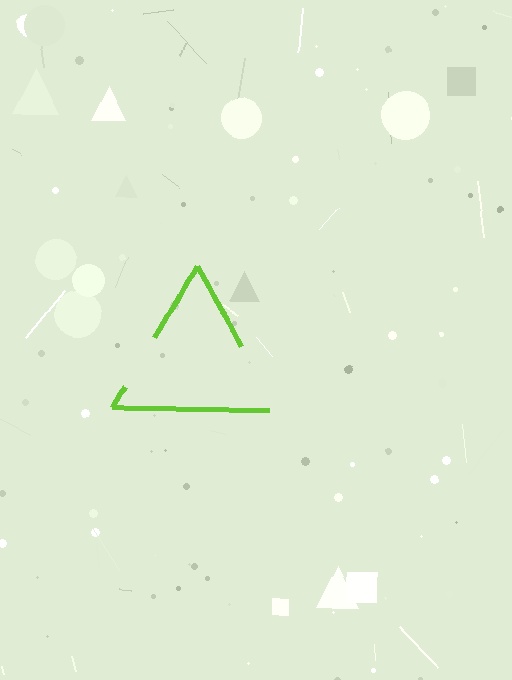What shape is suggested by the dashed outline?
The dashed outline suggests a triangle.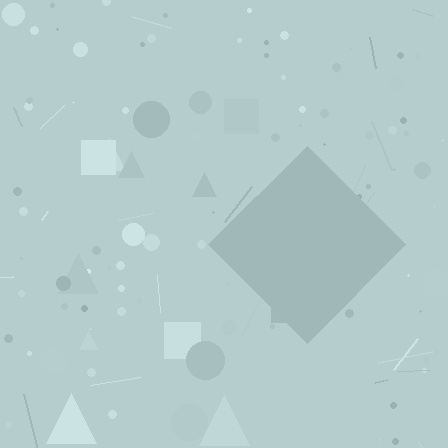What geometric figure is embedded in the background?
A diamond is embedded in the background.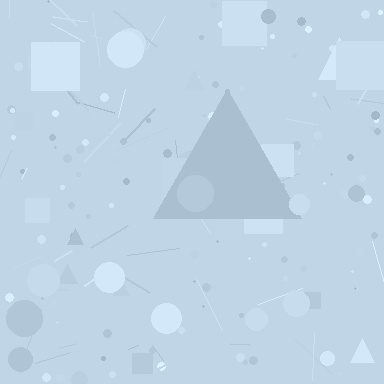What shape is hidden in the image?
A triangle is hidden in the image.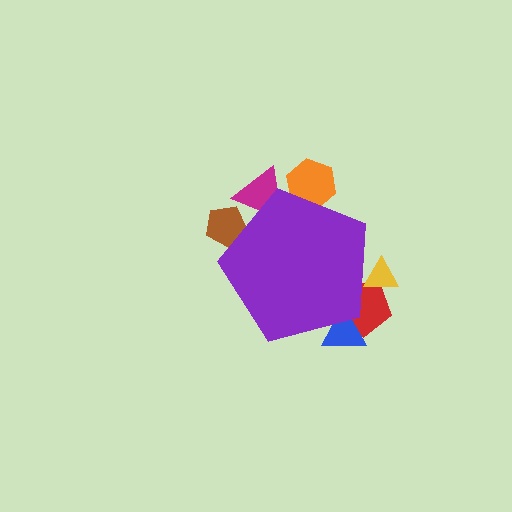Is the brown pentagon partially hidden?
Yes, the brown pentagon is partially hidden behind the purple pentagon.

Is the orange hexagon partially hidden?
Yes, the orange hexagon is partially hidden behind the purple pentagon.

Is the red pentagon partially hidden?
Yes, the red pentagon is partially hidden behind the purple pentagon.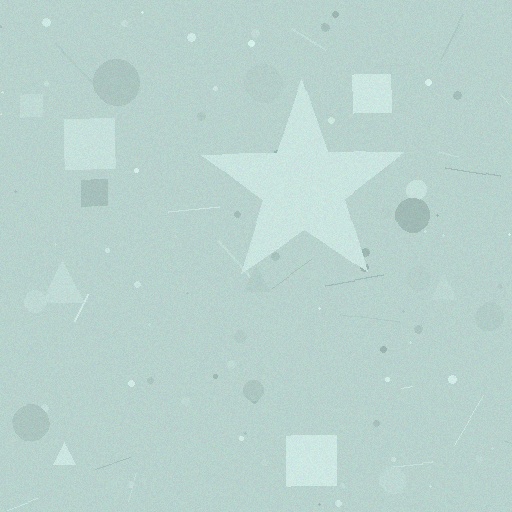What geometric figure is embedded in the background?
A star is embedded in the background.